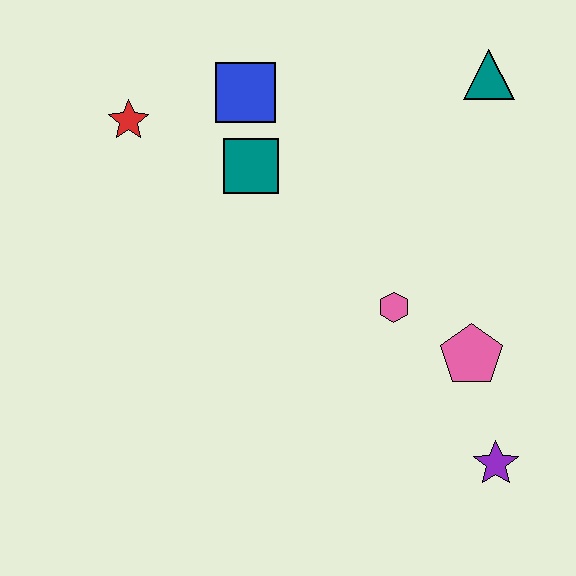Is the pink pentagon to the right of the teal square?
Yes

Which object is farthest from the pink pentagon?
The red star is farthest from the pink pentagon.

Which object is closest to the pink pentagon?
The pink hexagon is closest to the pink pentagon.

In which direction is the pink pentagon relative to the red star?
The pink pentagon is to the right of the red star.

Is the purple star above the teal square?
No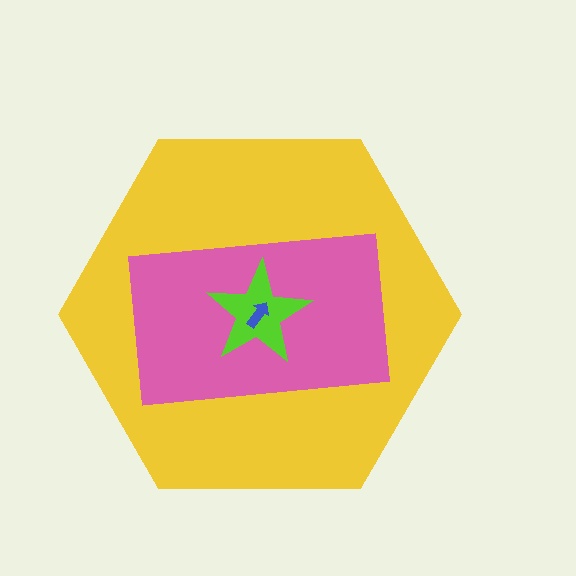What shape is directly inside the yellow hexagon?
The pink rectangle.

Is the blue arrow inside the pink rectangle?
Yes.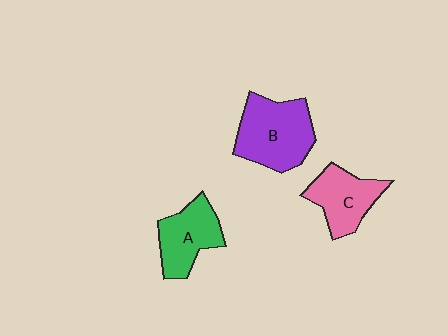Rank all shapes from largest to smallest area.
From largest to smallest: B (purple), A (green), C (pink).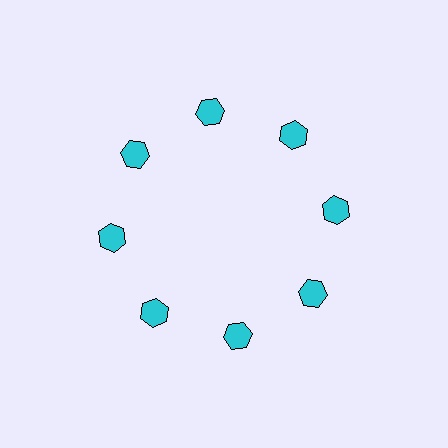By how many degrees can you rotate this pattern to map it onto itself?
The pattern maps onto itself every 45 degrees of rotation.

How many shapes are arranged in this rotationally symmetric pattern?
There are 8 shapes, arranged in 8 groups of 1.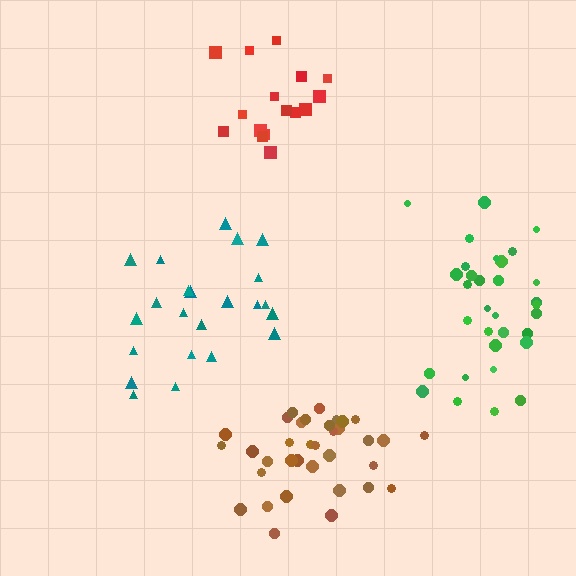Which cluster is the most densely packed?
Brown.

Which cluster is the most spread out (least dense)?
Teal.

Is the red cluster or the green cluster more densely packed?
Green.